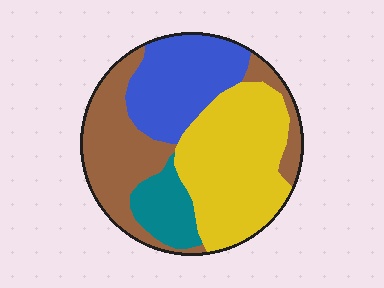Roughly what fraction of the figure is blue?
Blue takes up about one quarter (1/4) of the figure.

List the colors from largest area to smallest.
From largest to smallest: yellow, brown, blue, teal.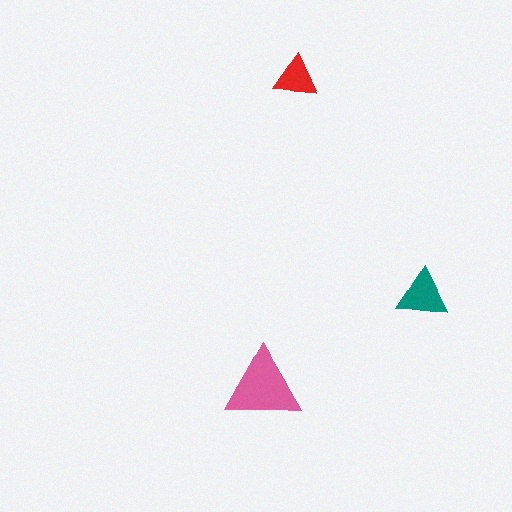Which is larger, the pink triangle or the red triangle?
The pink one.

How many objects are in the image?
There are 3 objects in the image.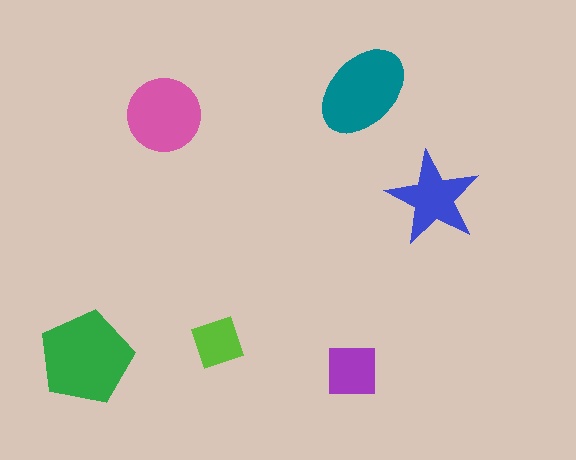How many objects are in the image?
There are 6 objects in the image.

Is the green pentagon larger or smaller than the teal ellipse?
Larger.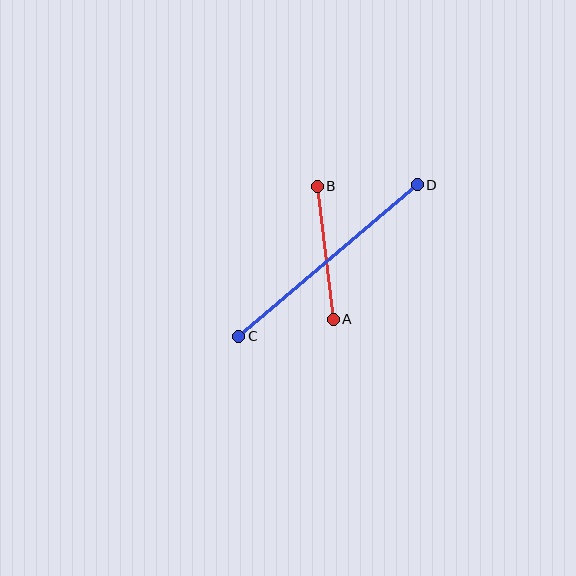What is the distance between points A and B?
The distance is approximately 134 pixels.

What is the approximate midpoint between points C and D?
The midpoint is at approximately (328, 260) pixels.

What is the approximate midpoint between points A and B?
The midpoint is at approximately (325, 253) pixels.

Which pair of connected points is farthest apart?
Points C and D are farthest apart.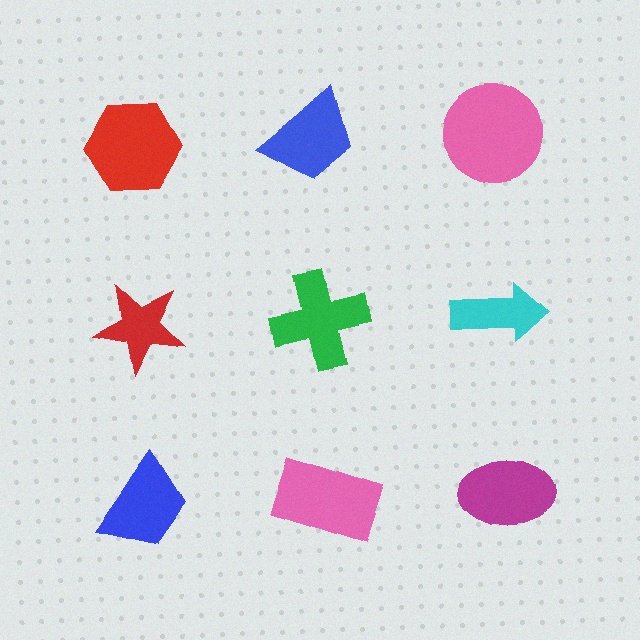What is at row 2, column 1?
A red star.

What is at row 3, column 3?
A magenta ellipse.